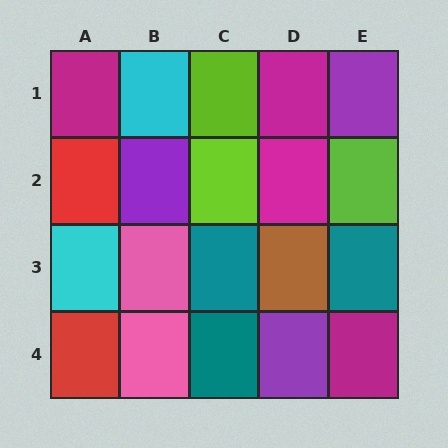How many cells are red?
2 cells are red.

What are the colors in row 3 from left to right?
Cyan, pink, teal, brown, teal.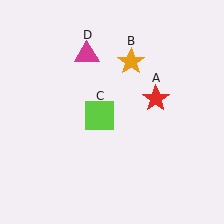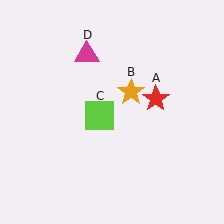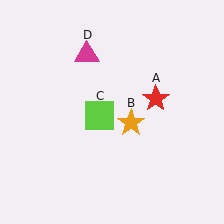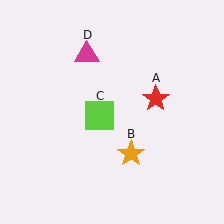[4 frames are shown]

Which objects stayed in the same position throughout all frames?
Red star (object A) and lime square (object C) and magenta triangle (object D) remained stationary.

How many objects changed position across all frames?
1 object changed position: orange star (object B).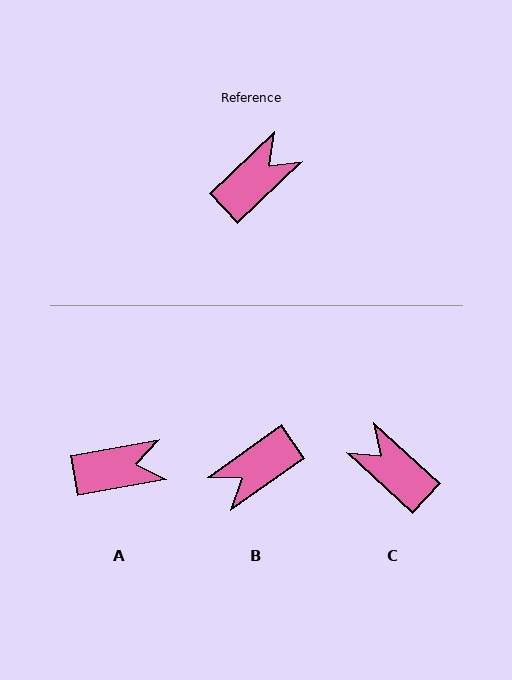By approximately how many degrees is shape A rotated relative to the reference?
Approximately 33 degrees clockwise.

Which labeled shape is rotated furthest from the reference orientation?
B, about 172 degrees away.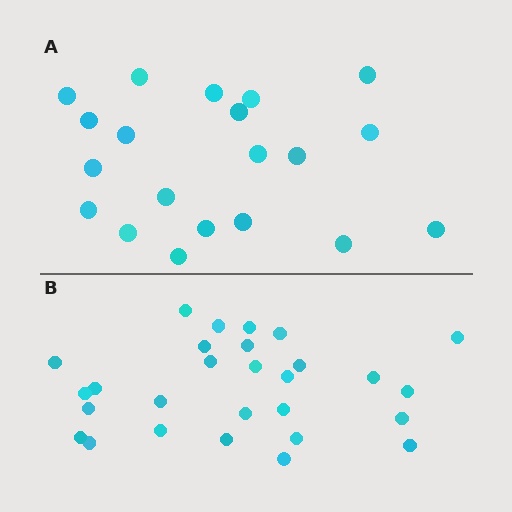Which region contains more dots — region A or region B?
Region B (the bottom region) has more dots.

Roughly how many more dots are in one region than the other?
Region B has roughly 8 or so more dots than region A.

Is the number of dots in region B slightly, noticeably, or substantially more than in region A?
Region B has noticeably more, but not dramatically so. The ratio is roughly 1.4 to 1.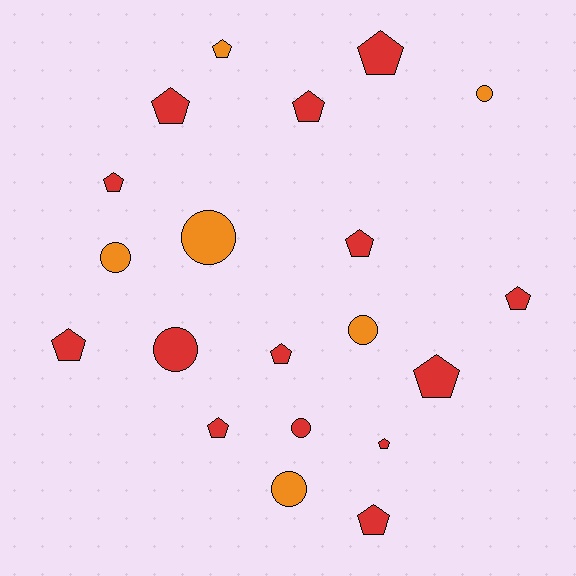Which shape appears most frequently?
Pentagon, with 13 objects.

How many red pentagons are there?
There are 12 red pentagons.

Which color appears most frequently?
Red, with 14 objects.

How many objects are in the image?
There are 20 objects.